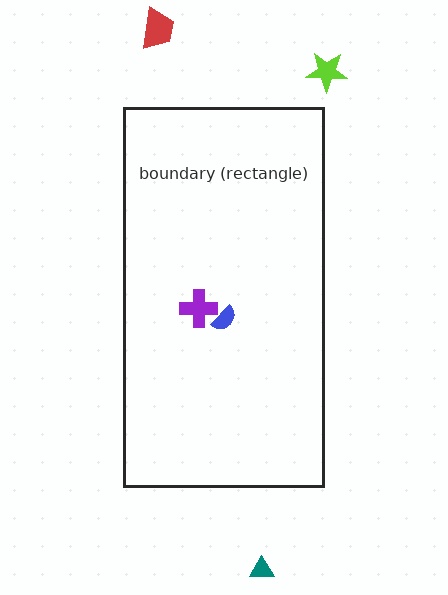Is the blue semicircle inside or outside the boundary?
Inside.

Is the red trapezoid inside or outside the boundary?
Outside.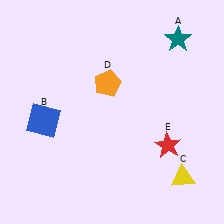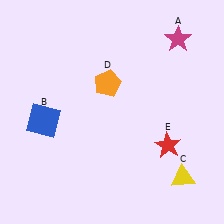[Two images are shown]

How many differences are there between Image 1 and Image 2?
There is 1 difference between the two images.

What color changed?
The star (A) changed from teal in Image 1 to magenta in Image 2.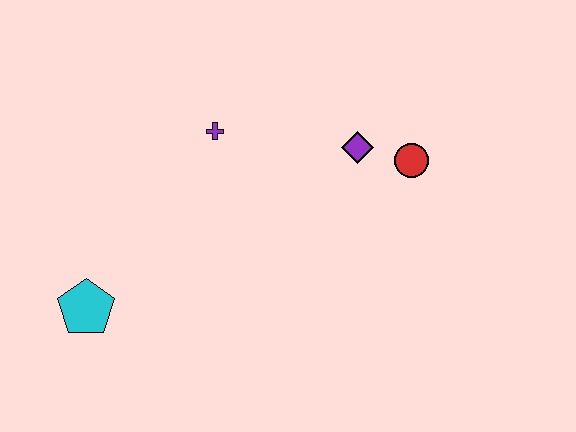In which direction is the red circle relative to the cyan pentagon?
The red circle is to the right of the cyan pentagon.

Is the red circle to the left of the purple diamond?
No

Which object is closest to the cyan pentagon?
The purple cross is closest to the cyan pentagon.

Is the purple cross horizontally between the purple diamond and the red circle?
No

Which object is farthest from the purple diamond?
The cyan pentagon is farthest from the purple diamond.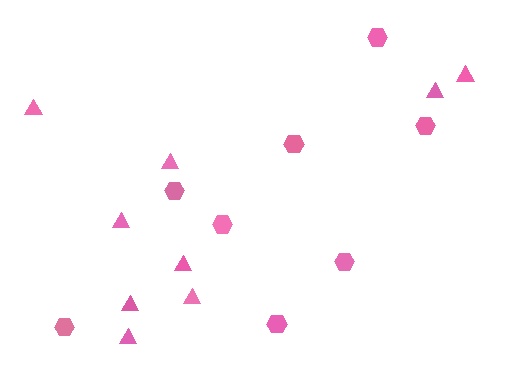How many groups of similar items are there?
There are 2 groups: one group of triangles (9) and one group of hexagons (8).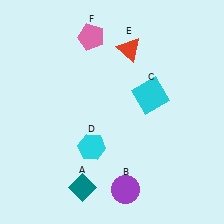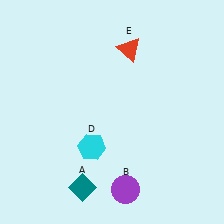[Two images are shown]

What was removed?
The cyan square (C), the pink pentagon (F) were removed in Image 2.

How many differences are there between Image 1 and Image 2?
There are 2 differences between the two images.